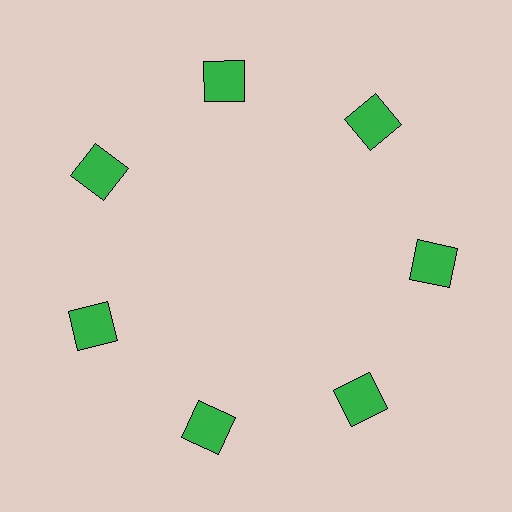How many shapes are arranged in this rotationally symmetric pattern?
There are 7 shapes, arranged in 7 groups of 1.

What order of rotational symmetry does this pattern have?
This pattern has 7-fold rotational symmetry.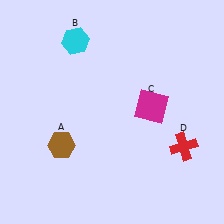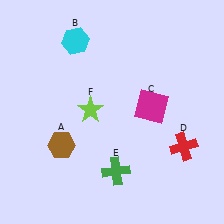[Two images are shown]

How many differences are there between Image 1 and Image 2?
There are 2 differences between the two images.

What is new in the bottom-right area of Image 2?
A green cross (E) was added in the bottom-right area of Image 2.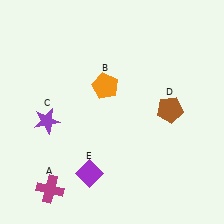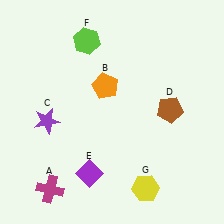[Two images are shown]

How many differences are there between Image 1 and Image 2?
There are 2 differences between the two images.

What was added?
A lime hexagon (F), a yellow hexagon (G) were added in Image 2.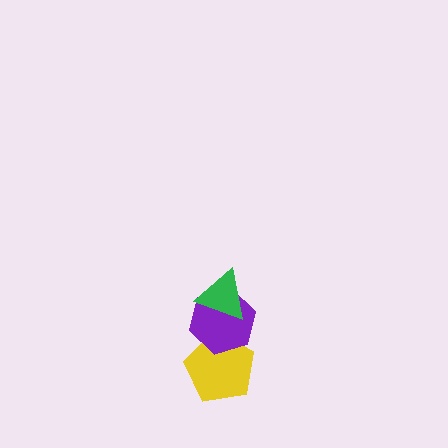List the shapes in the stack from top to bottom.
From top to bottom: the green triangle, the purple hexagon, the yellow pentagon.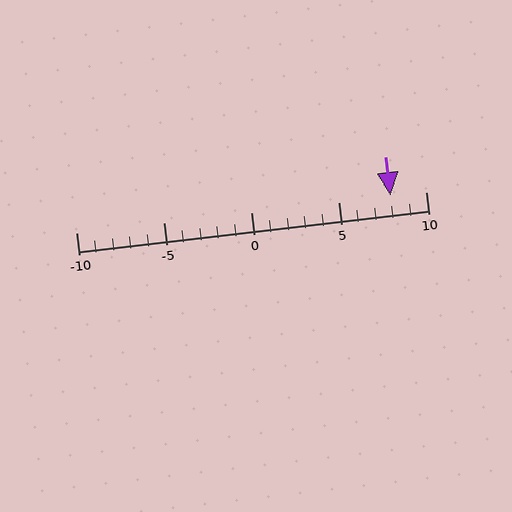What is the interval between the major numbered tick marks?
The major tick marks are spaced 5 units apart.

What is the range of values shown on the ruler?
The ruler shows values from -10 to 10.